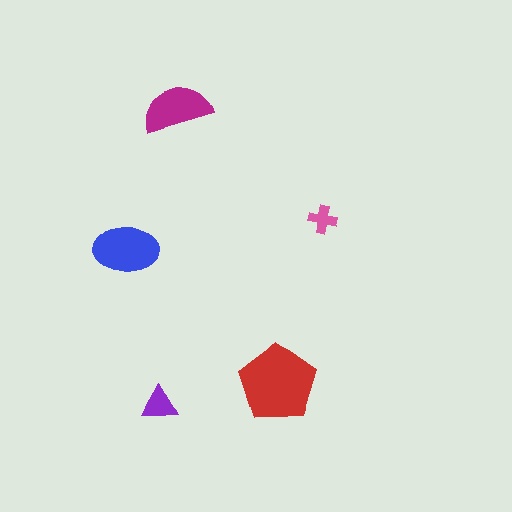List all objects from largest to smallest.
The red pentagon, the blue ellipse, the magenta semicircle, the purple triangle, the pink cross.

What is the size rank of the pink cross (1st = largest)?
5th.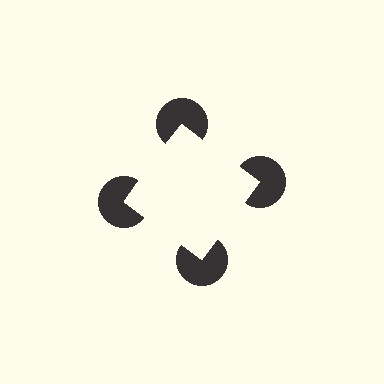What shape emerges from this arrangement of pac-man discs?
An illusory square — its edges are inferred from the aligned wedge cuts in the pac-man discs, not physically drawn.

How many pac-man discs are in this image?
There are 4 — one at each vertex of the illusory square.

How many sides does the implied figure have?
4 sides.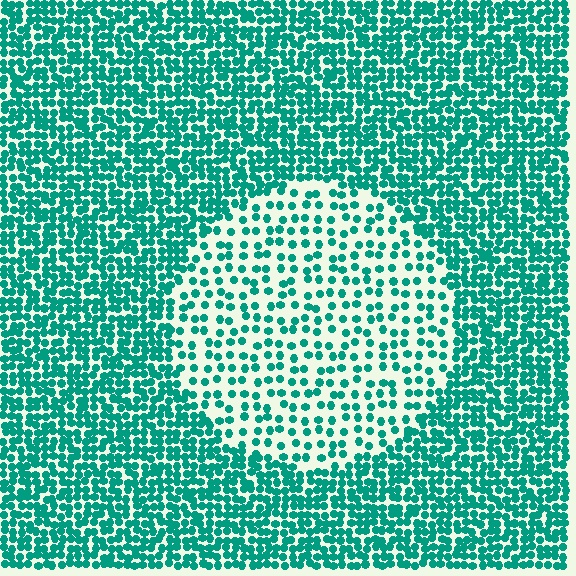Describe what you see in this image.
The image contains small teal elements arranged at two different densities. A circle-shaped region is visible where the elements are less densely packed than the surrounding area.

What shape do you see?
I see a circle.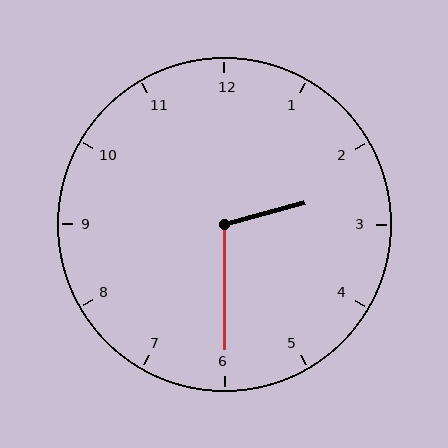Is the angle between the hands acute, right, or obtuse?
It is obtuse.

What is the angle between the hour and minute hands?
Approximately 105 degrees.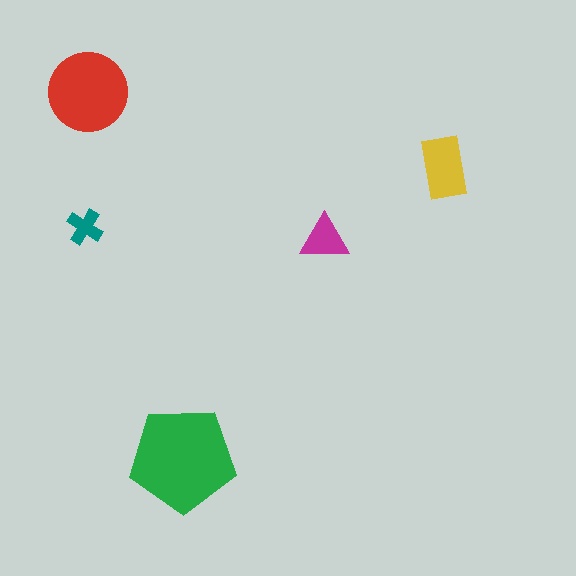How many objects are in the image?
There are 5 objects in the image.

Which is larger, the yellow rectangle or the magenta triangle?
The yellow rectangle.